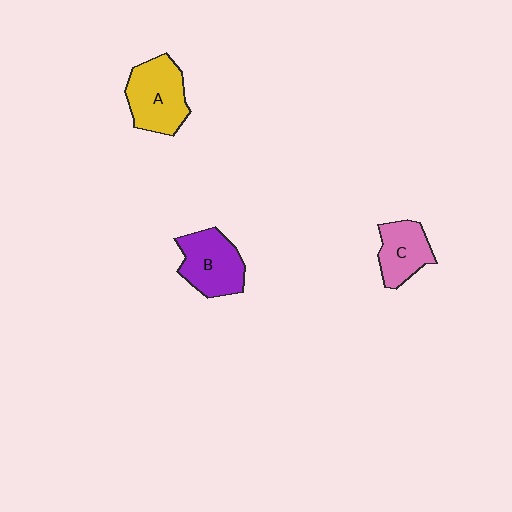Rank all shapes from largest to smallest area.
From largest to smallest: A (yellow), B (purple), C (pink).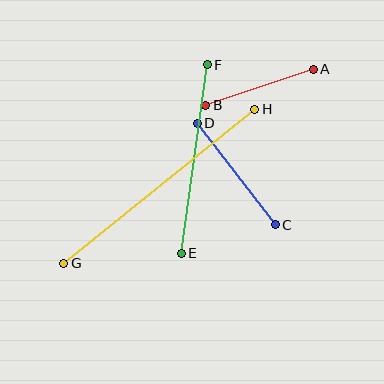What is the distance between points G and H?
The distance is approximately 246 pixels.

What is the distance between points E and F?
The distance is approximately 190 pixels.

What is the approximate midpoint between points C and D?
The midpoint is at approximately (236, 174) pixels.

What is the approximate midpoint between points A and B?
The midpoint is at approximately (259, 87) pixels.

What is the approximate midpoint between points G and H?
The midpoint is at approximately (159, 186) pixels.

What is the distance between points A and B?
The distance is approximately 114 pixels.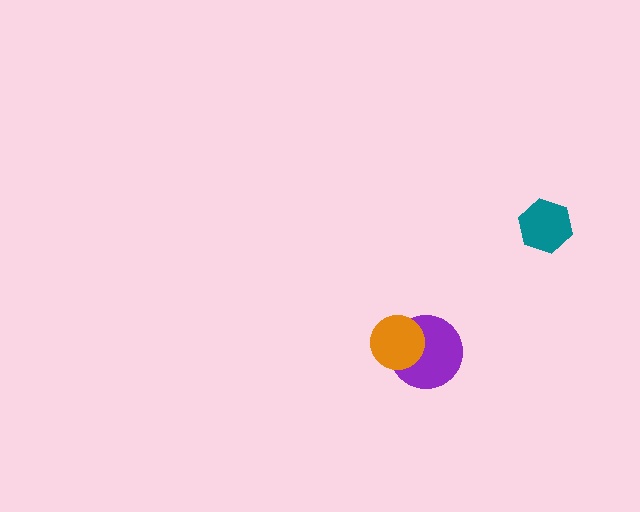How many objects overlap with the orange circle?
1 object overlaps with the orange circle.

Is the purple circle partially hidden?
Yes, it is partially covered by another shape.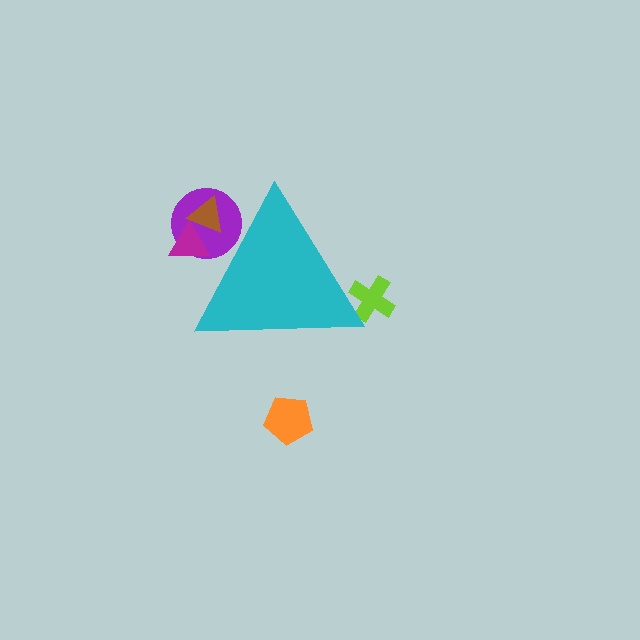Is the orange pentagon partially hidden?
No, the orange pentagon is fully visible.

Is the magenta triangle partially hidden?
Yes, the magenta triangle is partially hidden behind the cyan triangle.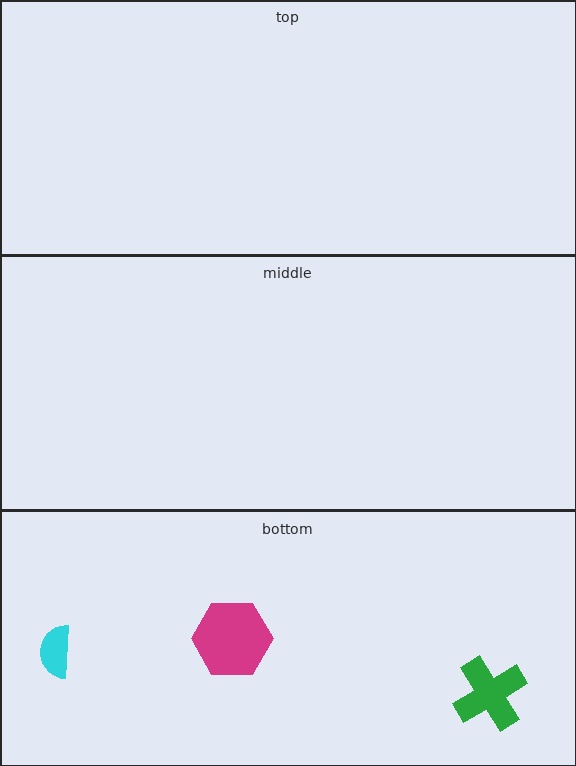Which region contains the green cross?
The bottom region.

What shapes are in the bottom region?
The green cross, the magenta hexagon, the cyan semicircle.